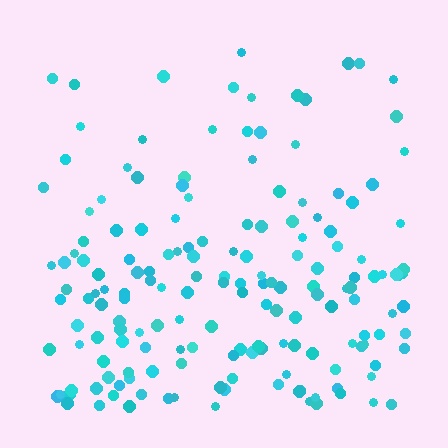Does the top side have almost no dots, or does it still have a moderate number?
Still a moderate number, just noticeably fewer than the bottom.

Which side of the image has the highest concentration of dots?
The bottom.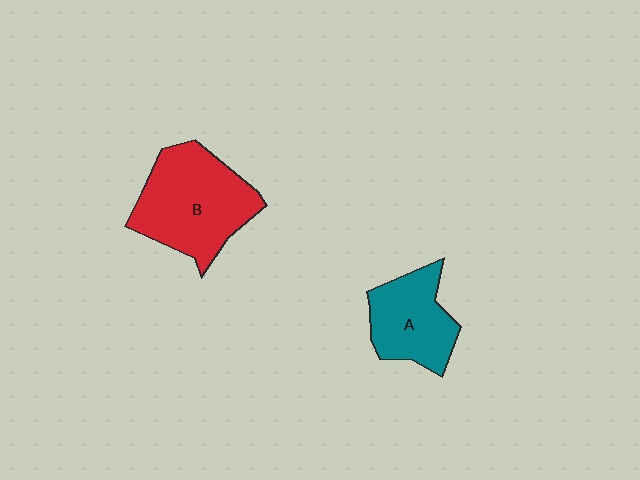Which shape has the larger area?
Shape B (red).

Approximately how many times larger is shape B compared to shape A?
Approximately 1.5 times.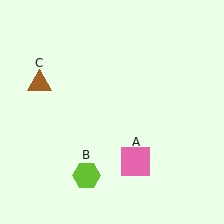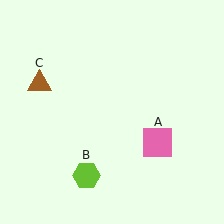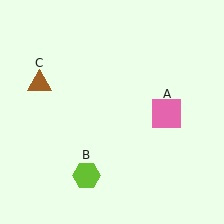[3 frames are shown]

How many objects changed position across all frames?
1 object changed position: pink square (object A).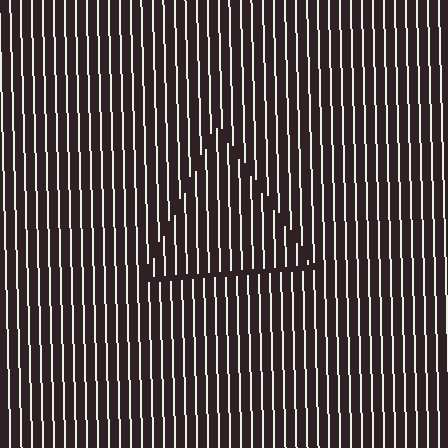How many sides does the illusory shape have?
3 sides — the line-ends trace a triangle.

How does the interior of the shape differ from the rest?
The interior of the shape contains the same grating, shifted by half a period — the contour is defined by the phase discontinuity where line-ends from the inner and outer gratings abut.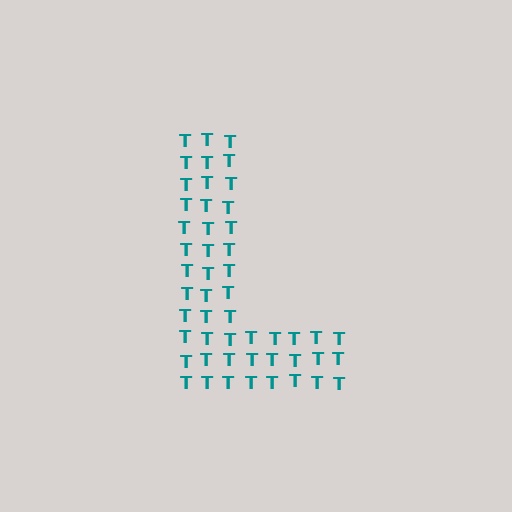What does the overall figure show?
The overall figure shows the letter L.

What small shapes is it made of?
It is made of small letter T's.